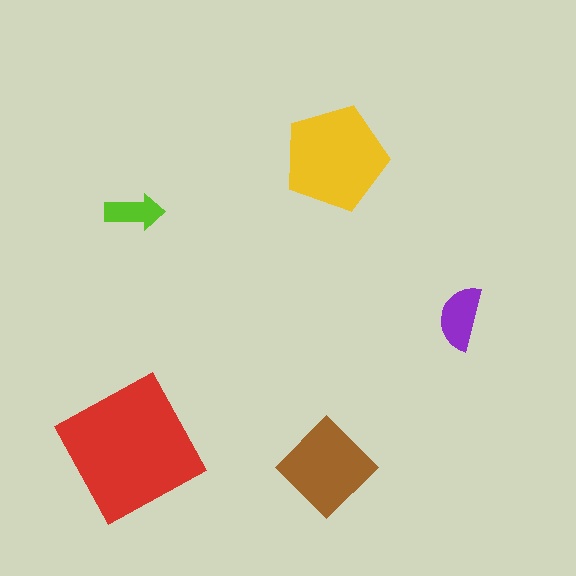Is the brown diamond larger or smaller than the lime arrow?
Larger.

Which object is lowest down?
The brown diamond is bottommost.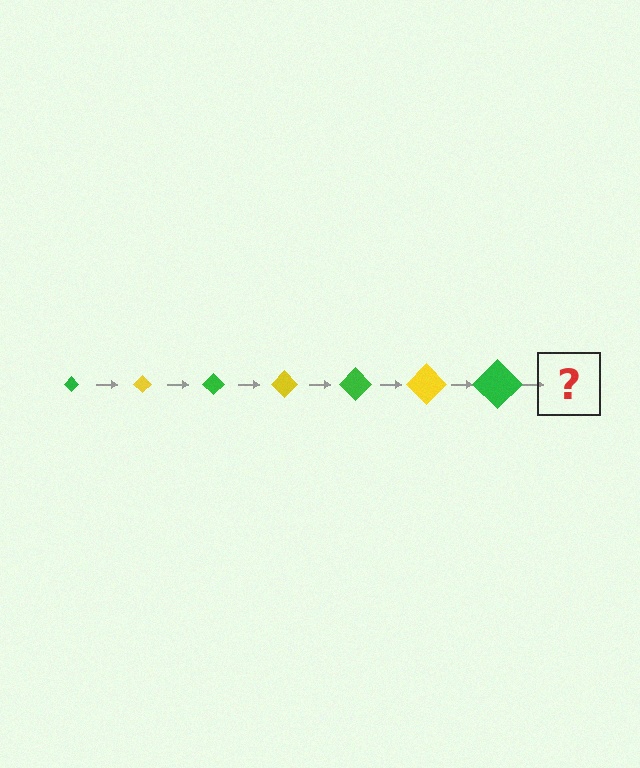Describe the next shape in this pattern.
It should be a yellow diamond, larger than the previous one.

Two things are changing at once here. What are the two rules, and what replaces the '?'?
The two rules are that the diamond grows larger each step and the color cycles through green and yellow. The '?' should be a yellow diamond, larger than the previous one.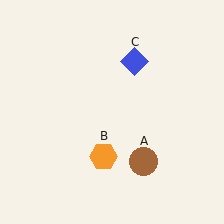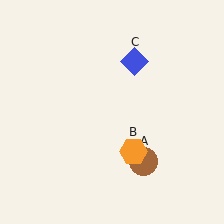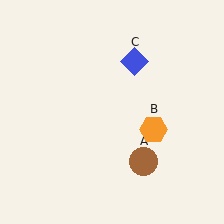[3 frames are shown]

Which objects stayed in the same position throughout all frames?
Brown circle (object A) and blue diamond (object C) remained stationary.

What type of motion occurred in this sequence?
The orange hexagon (object B) rotated counterclockwise around the center of the scene.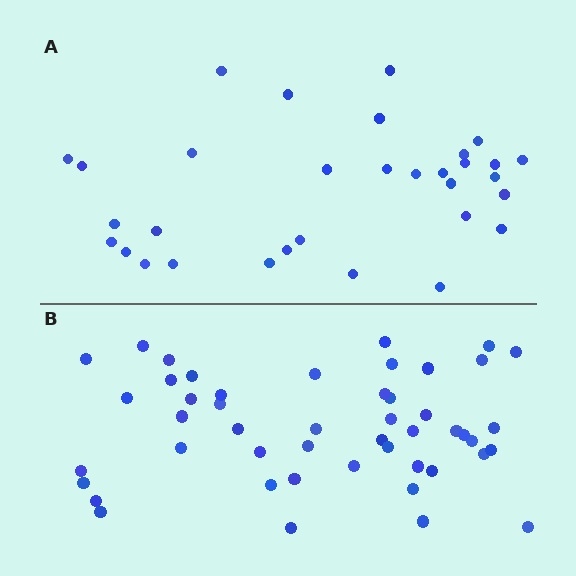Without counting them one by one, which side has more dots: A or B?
Region B (the bottom region) has more dots.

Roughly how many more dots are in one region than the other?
Region B has approximately 15 more dots than region A.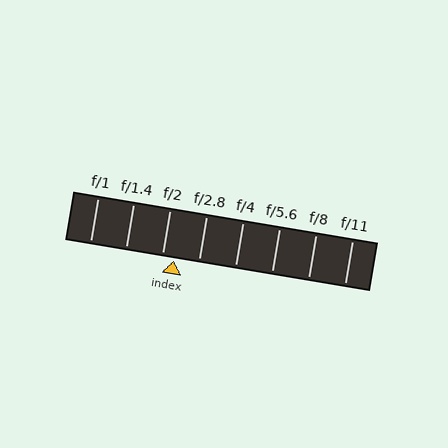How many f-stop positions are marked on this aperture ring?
There are 8 f-stop positions marked.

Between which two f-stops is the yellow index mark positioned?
The index mark is between f/2 and f/2.8.